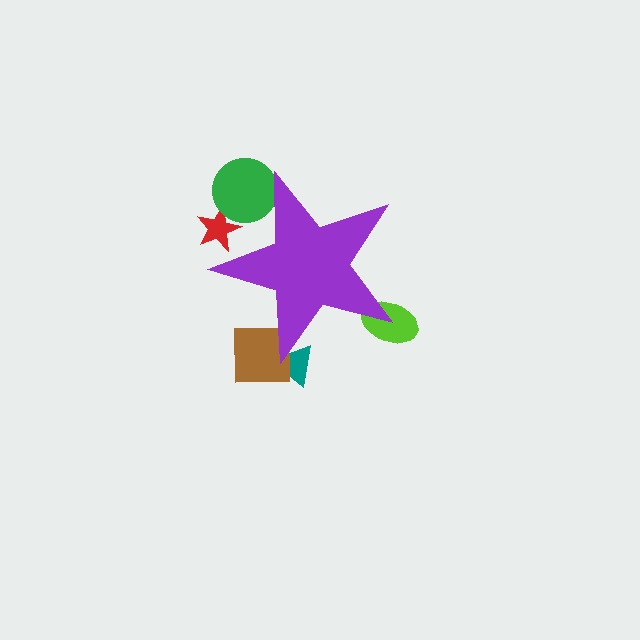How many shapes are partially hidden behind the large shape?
5 shapes are partially hidden.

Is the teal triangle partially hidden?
Yes, the teal triangle is partially hidden behind the purple star.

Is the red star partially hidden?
Yes, the red star is partially hidden behind the purple star.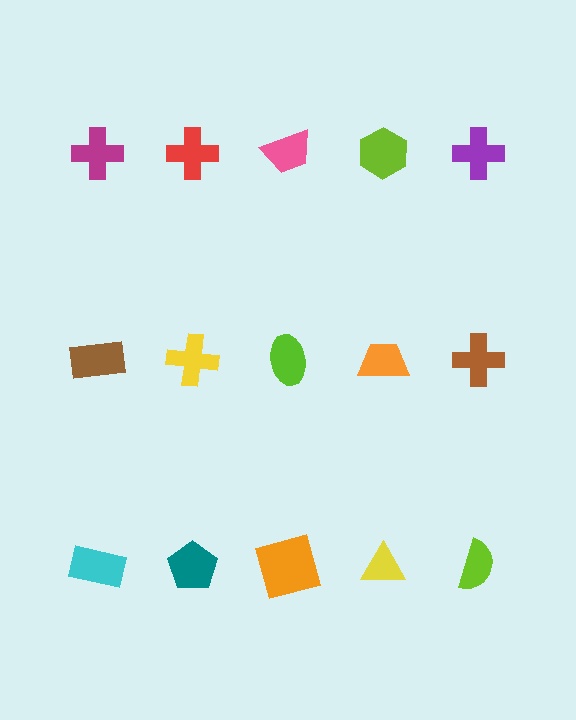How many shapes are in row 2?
5 shapes.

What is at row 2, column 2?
A yellow cross.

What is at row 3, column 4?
A yellow triangle.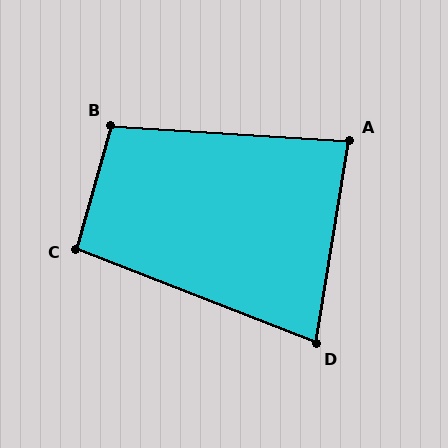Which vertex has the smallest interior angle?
D, at approximately 78 degrees.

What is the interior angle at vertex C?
Approximately 96 degrees (obtuse).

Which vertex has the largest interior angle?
B, at approximately 102 degrees.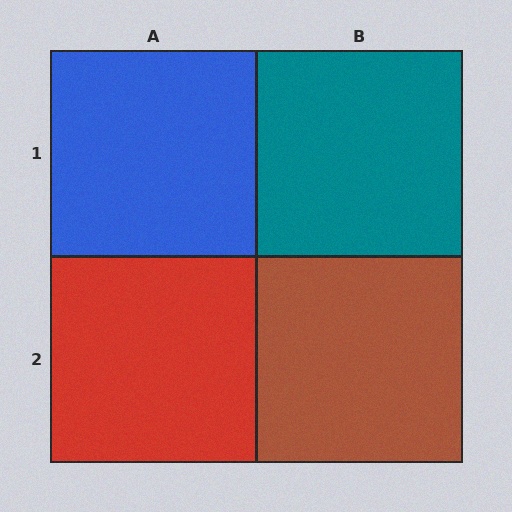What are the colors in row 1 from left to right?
Blue, teal.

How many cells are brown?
1 cell is brown.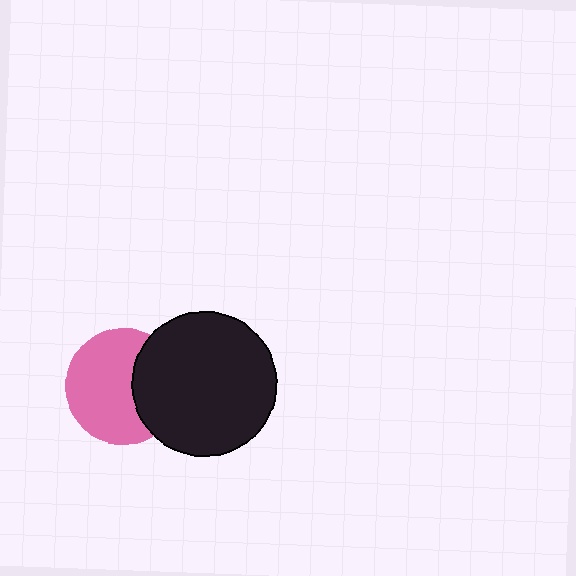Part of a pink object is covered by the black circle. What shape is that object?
It is a circle.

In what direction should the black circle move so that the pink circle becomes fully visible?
The black circle should move right. That is the shortest direction to clear the overlap and leave the pink circle fully visible.